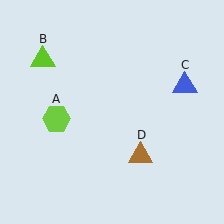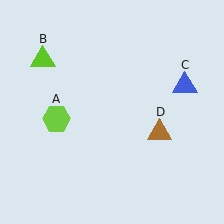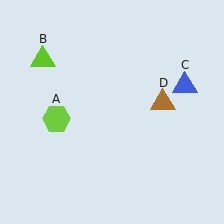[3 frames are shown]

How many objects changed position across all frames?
1 object changed position: brown triangle (object D).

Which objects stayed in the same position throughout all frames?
Lime hexagon (object A) and lime triangle (object B) and blue triangle (object C) remained stationary.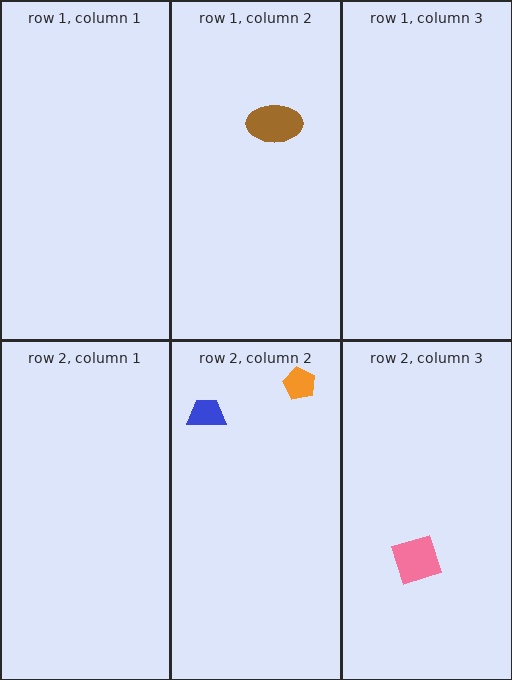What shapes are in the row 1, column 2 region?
The brown ellipse.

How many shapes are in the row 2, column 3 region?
1.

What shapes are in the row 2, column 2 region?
The blue trapezoid, the orange pentagon.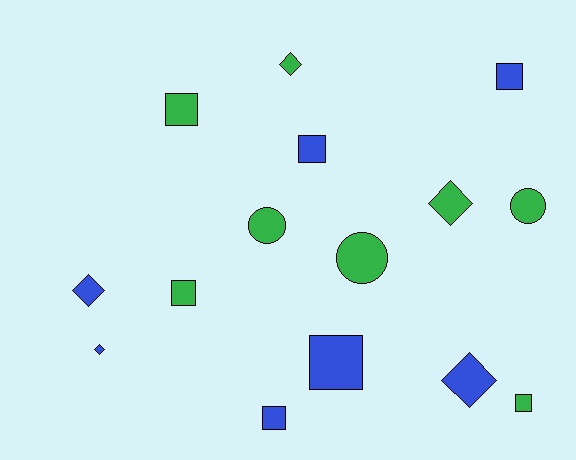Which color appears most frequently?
Green, with 8 objects.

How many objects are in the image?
There are 15 objects.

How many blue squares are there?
There are 4 blue squares.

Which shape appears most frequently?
Square, with 7 objects.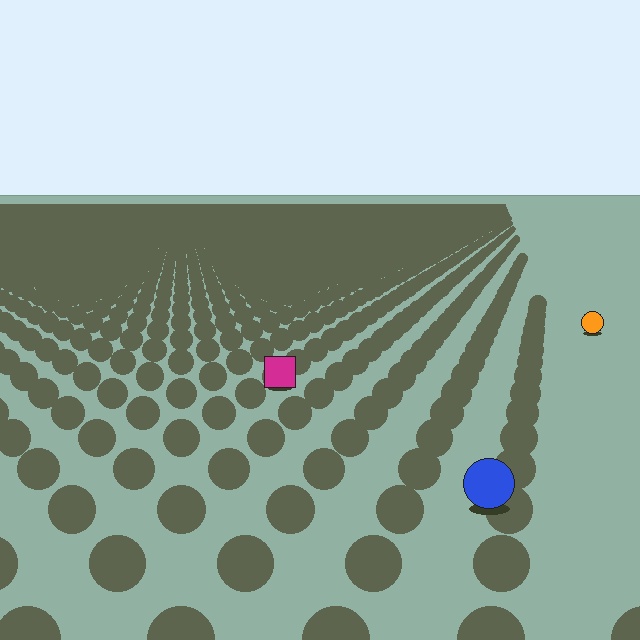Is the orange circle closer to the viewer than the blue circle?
No. The blue circle is closer — you can tell from the texture gradient: the ground texture is coarser near it.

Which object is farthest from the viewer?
The orange circle is farthest from the viewer. It appears smaller and the ground texture around it is denser.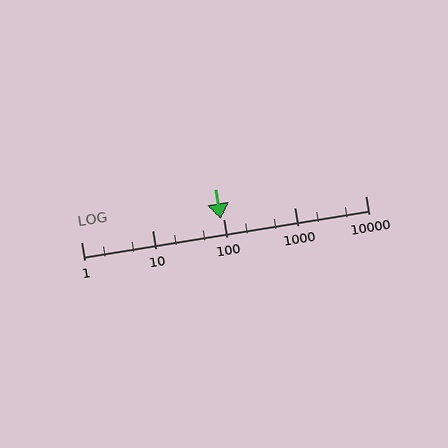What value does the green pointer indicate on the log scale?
The pointer indicates approximately 91.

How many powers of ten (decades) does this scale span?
The scale spans 4 decades, from 1 to 10000.